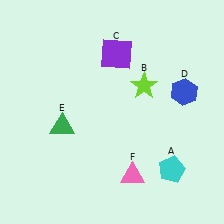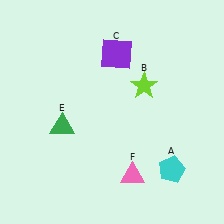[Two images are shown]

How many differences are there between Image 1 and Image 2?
There is 1 difference between the two images.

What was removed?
The blue hexagon (D) was removed in Image 2.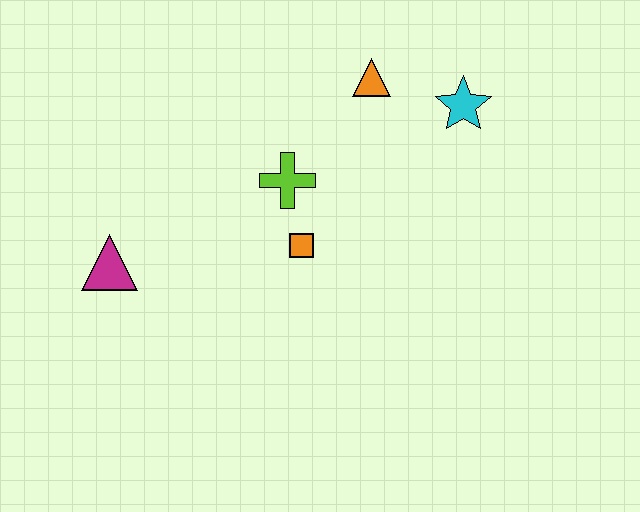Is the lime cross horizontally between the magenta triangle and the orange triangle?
Yes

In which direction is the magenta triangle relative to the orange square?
The magenta triangle is to the left of the orange square.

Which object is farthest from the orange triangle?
The magenta triangle is farthest from the orange triangle.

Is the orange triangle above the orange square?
Yes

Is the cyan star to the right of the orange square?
Yes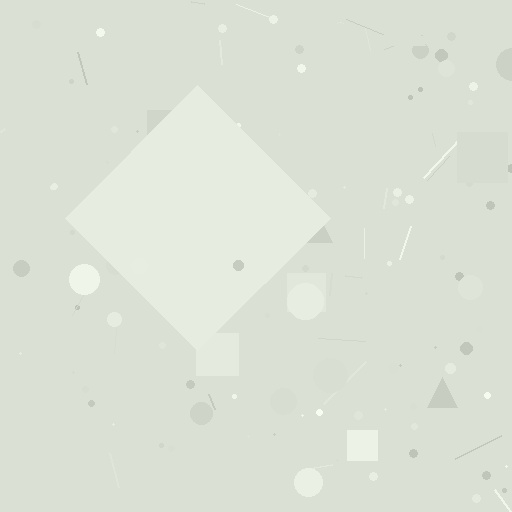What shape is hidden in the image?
A diamond is hidden in the image.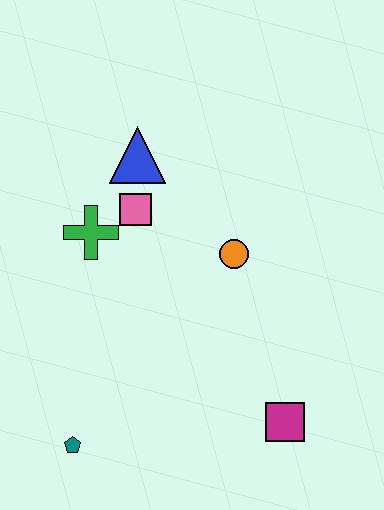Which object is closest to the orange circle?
The pink square is closest to the orange circle.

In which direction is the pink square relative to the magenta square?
The pink square is above the magenta square.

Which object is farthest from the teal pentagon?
The blue triangle is farthest from the teal pentagon.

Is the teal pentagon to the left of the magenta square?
Yes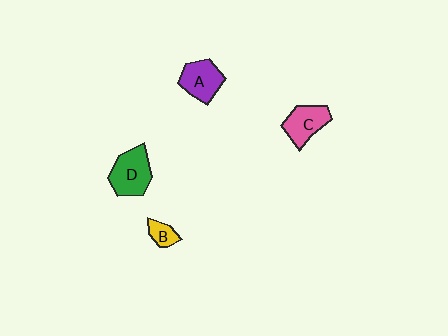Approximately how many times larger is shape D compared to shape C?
Approximately 1.2 times.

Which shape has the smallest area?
Shape B (yellow).